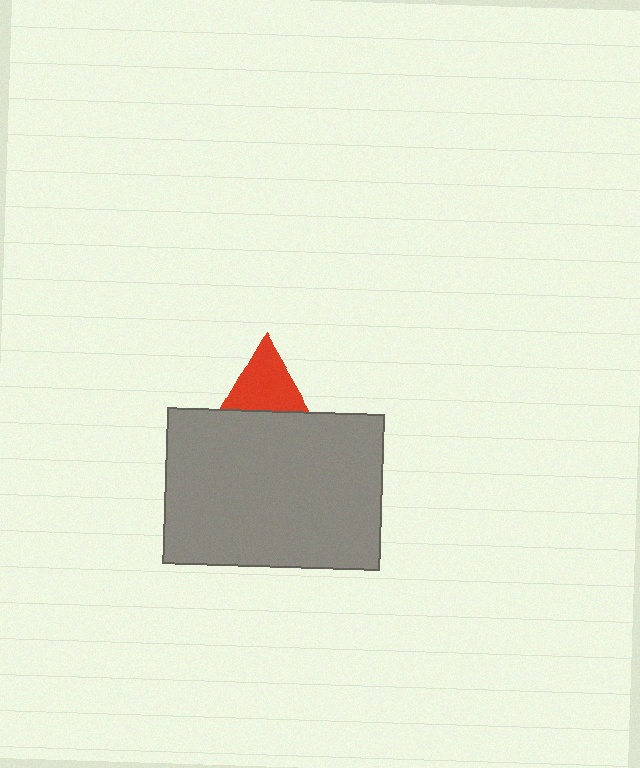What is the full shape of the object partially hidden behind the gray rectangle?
The partially hidden object is a red triangle.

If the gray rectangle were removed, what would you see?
You would see the complete red triangle.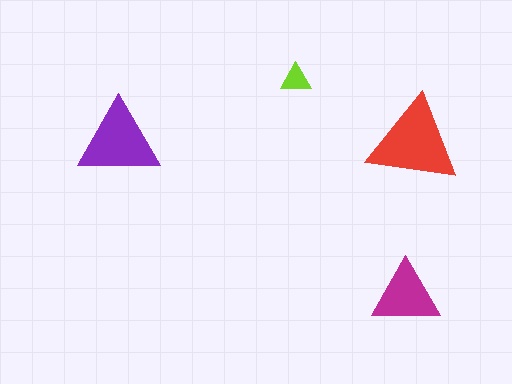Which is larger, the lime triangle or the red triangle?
The red one.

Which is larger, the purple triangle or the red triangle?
The red one.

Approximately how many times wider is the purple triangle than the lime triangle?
About 2.5 times wider.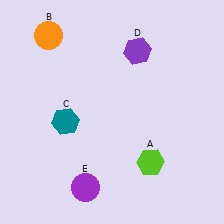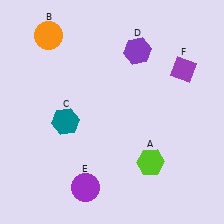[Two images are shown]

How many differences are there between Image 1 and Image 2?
There is 1 difference between the two images.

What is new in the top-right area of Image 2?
A purple diamond (F) was added in the top-right area of Image 2.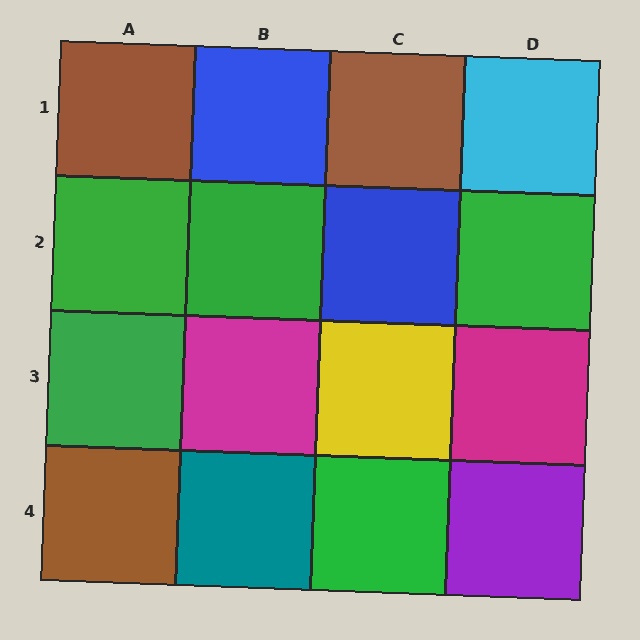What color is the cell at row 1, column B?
Blue.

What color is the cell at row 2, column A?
Green.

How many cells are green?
5 cells are green.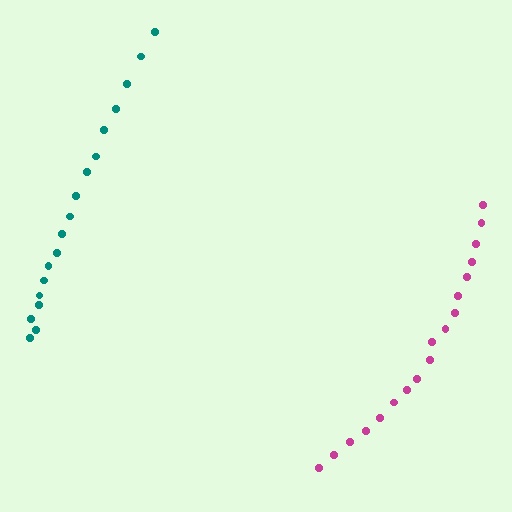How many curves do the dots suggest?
There are 2 distinct paths.